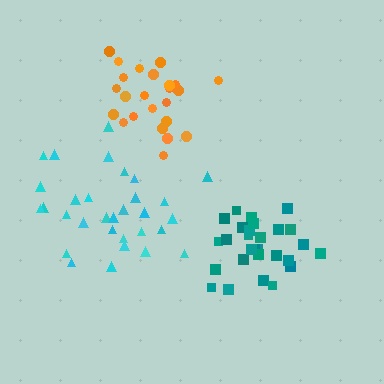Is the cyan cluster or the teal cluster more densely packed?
Teal.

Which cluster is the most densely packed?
Teal.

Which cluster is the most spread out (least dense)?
Orange.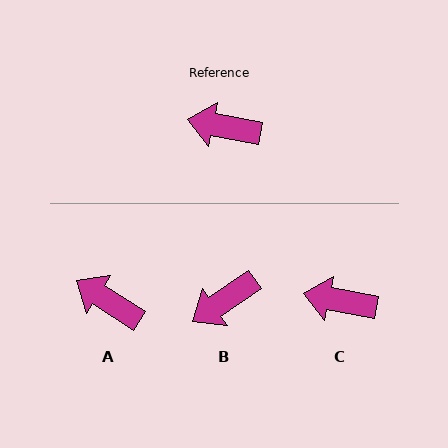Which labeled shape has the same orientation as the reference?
C.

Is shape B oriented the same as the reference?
No, it is off by about 45 degrees.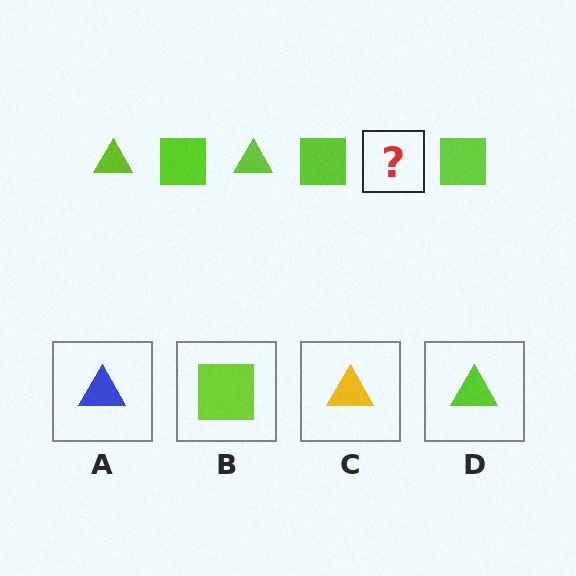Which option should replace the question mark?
Option D.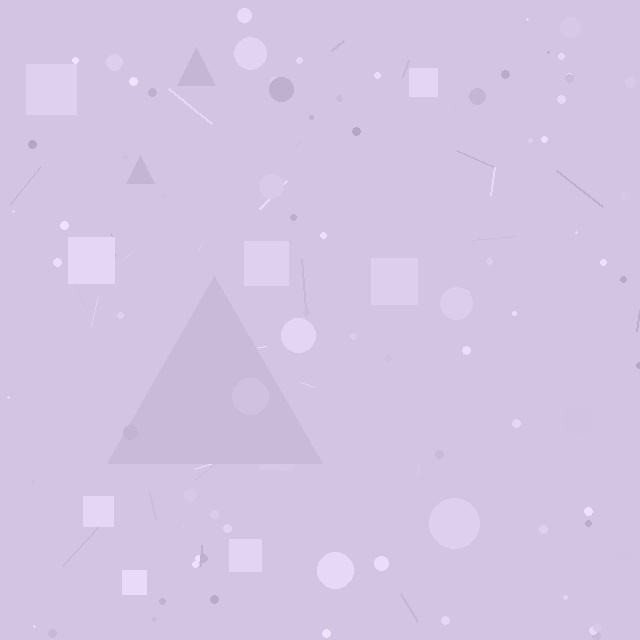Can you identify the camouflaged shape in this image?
The camouflaged shape is a triangle.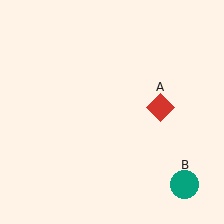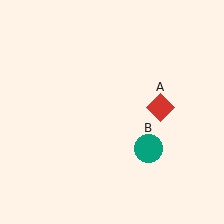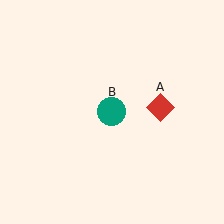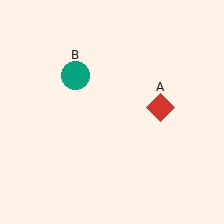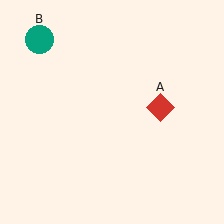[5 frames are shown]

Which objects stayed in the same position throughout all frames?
Red diamond (object A) remained stationary.